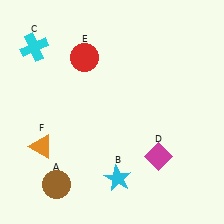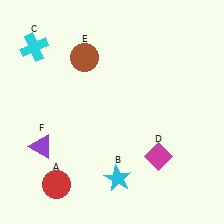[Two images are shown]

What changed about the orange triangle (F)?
In Image 1, F is orange. In Image 2, it changed to purple.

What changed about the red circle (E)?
In Image 1, E is red. In Image 2, it changed to brown.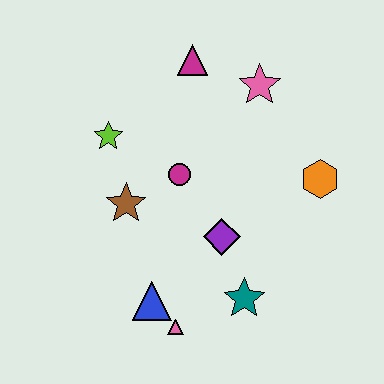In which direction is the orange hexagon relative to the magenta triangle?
The orange hexagon is to the right of the magenta triangle.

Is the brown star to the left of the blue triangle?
Yes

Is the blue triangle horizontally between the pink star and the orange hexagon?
No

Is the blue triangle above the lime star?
No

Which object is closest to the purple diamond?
The teal star is closest to the purple diamond.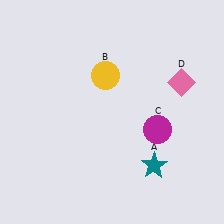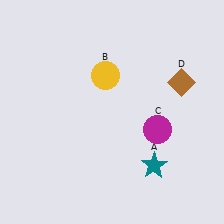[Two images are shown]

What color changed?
The diamond (D) changed from pink in Image 1 to brown in Image 2.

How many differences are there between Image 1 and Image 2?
There is 1 difference between the two images.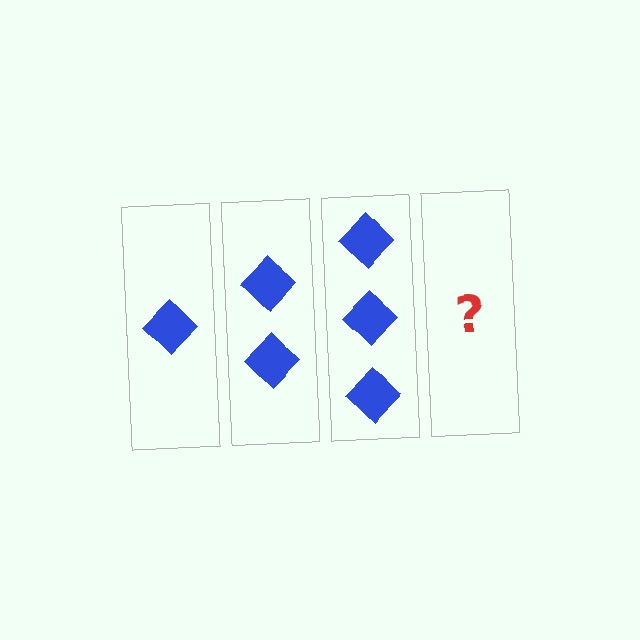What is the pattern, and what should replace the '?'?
The pattern is that each step adds one more diamond. The '?' should be 4 diamonds.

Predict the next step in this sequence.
The next step is 4 diamonds.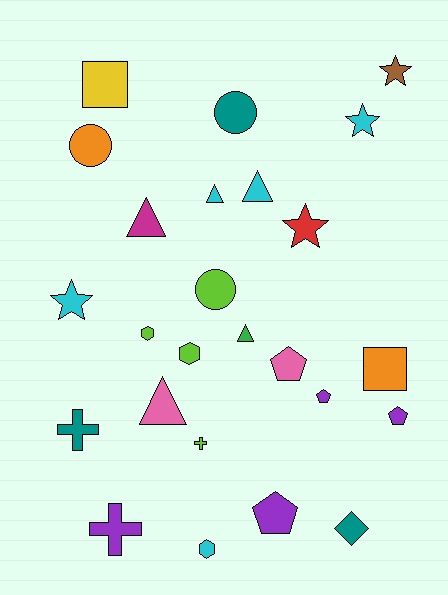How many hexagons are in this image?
There are 3 hexagons.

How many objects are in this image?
There are 25 objects.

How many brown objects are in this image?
There is 1 brown object.